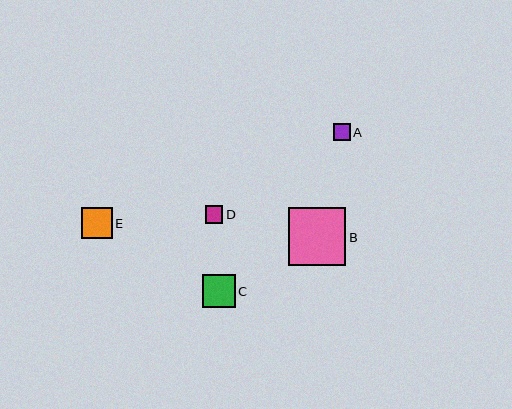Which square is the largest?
Square B is the largest with a size of approximately 57 pixels.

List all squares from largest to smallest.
From largest to smallest: B, C, E, D, A.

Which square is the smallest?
Square A is the smallest with a size of approximately 17 pixels.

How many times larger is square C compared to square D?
Square C is approximately 1.8 times the size of square D.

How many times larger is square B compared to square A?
Square B is approximately 3.4 times the size of square A.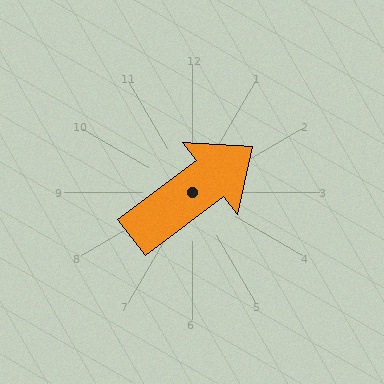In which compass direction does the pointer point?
Northeast.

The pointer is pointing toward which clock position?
Roughly 2 o'clock.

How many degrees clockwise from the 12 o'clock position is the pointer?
Approximately 53 degrees.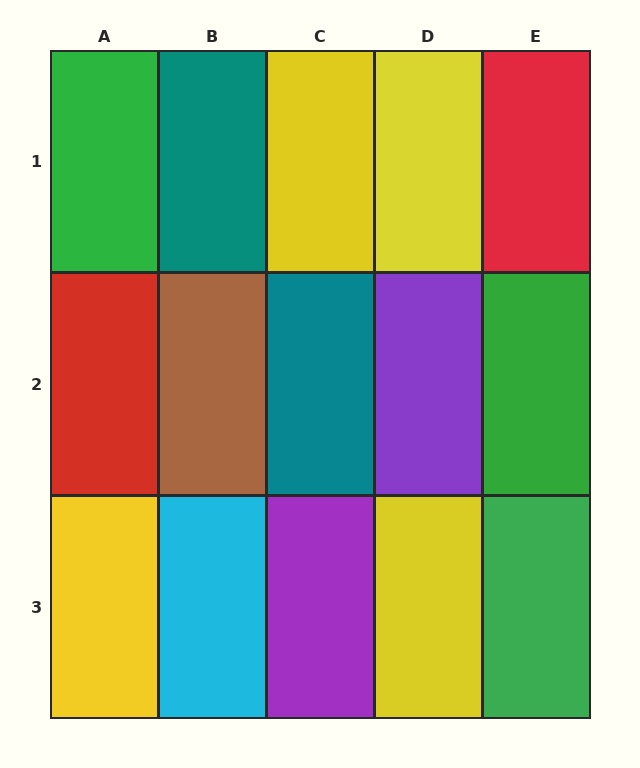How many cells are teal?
2 cells are teal.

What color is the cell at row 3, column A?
Yellow.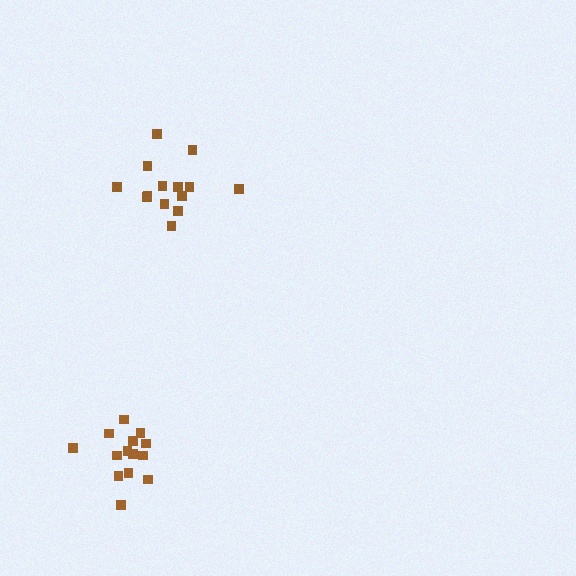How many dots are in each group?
Group 1: 14 dots, Group 2: 14 dots (28 total).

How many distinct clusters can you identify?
There are 2 distinct clusters.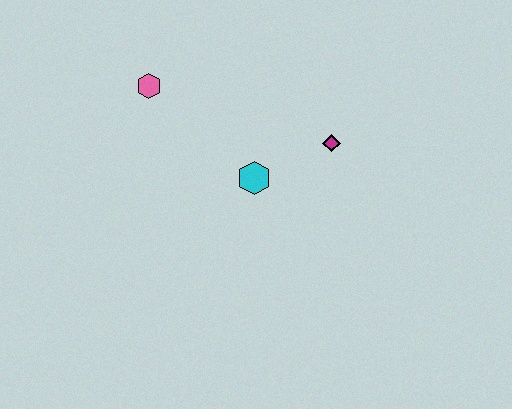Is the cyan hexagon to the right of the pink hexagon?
Yes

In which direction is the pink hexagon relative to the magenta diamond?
The pink hexagon is to the left of the magenta diamond.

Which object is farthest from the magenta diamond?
The pink hexagon is farthest from the magenta diamond.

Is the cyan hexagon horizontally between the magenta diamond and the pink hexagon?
Yes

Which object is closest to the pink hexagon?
The cyan hexagon is closest to the pink hexagon.